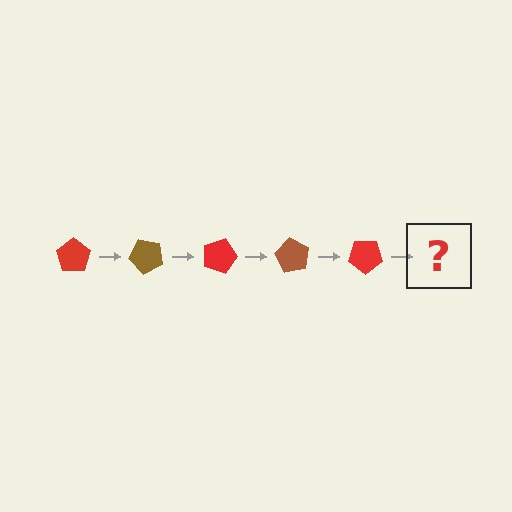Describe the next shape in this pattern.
It should be a brown pentagon, rotated 225 degrees from the start.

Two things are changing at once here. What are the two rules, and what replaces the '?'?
The two rules are that it rotates 45 degrees each step and the color cycles through red and brown. The '?' should be a brown pentagon, rotated 225 degrees from the start.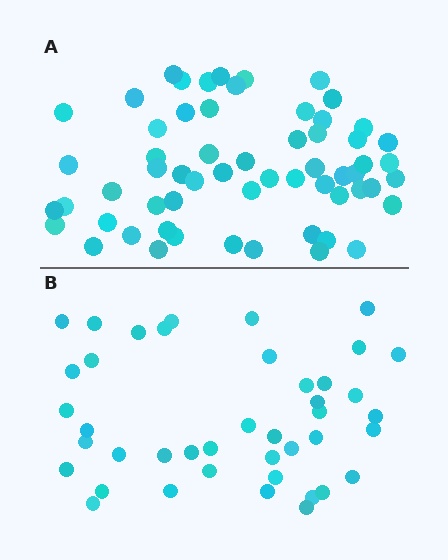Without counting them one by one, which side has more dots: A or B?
Region A (the top region) has more dots.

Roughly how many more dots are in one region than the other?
Region A has approximately 20 more dots than region B.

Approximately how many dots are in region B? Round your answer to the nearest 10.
About 40 dots. (The exact count is 42, which rounds to 40.)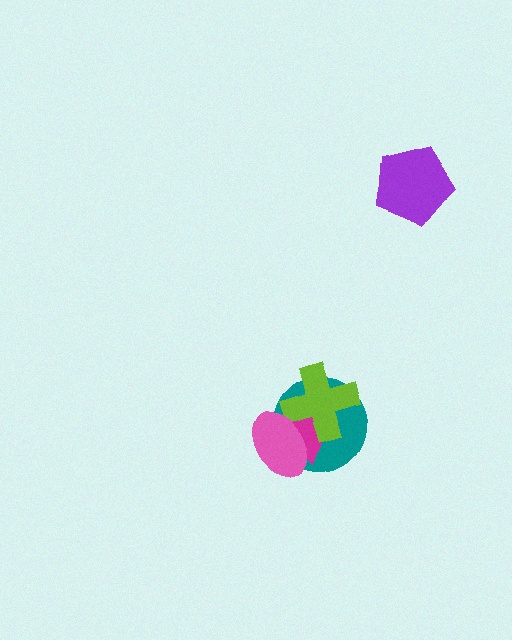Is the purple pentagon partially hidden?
No, no other shape covers it.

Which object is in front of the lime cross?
The pink ellipse is in front of the lime cross.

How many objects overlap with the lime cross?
3 objects overlap with the lime cross.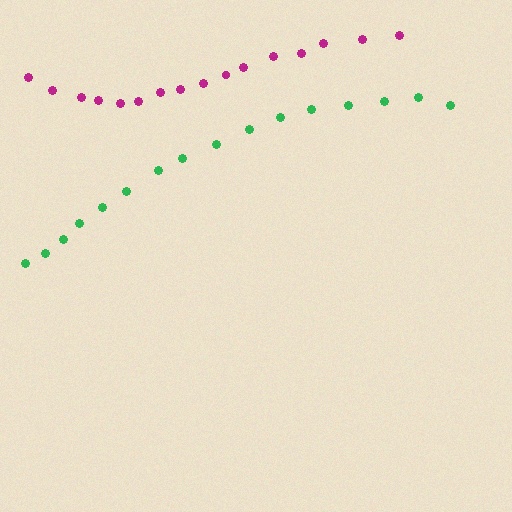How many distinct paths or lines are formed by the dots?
There are 2 distinct paths.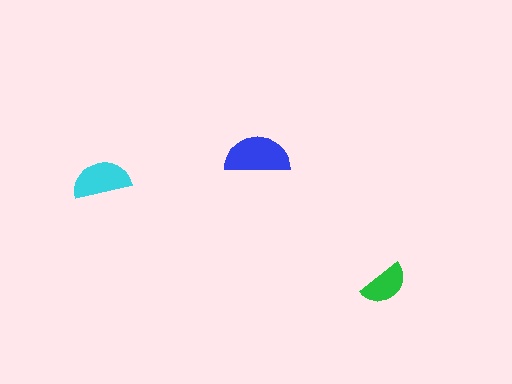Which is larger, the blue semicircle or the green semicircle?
The blue one.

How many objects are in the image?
There are 3 objects in the image.